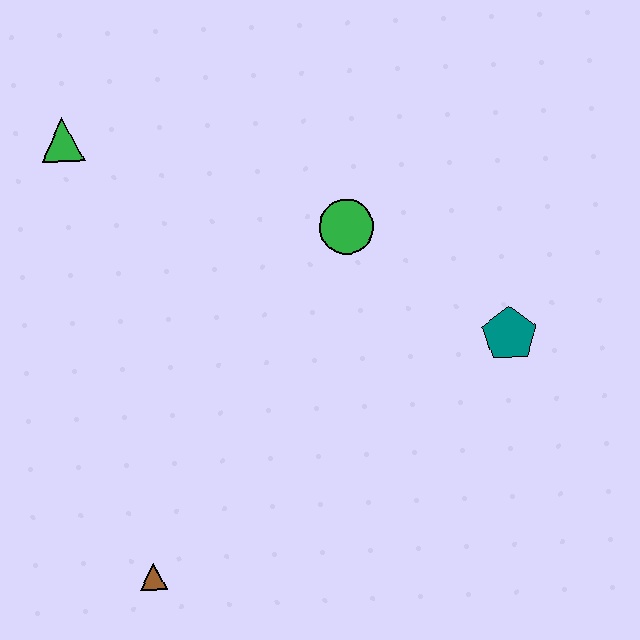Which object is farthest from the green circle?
The brown triangle is farthest from the green circle.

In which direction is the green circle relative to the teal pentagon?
The green circle is to the left of the teal pentagon.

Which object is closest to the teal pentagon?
The green circle is closest to the teal pentagon.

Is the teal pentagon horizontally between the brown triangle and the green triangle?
No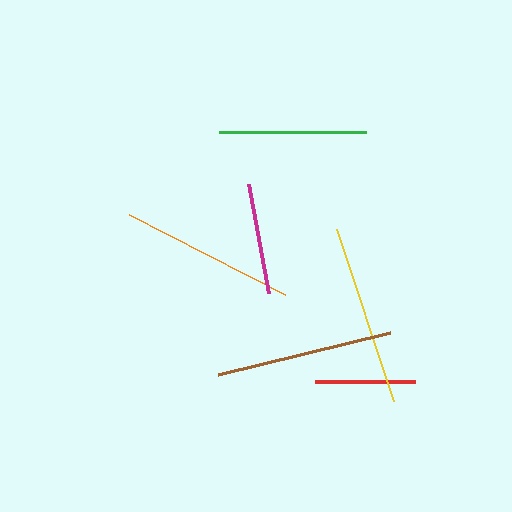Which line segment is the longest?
The yellow line is the longest at approximately 181 pixels.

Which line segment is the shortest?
The red line is the shortest at approximately 100 pixels.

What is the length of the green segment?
The green segment is approximately 147 pixels long.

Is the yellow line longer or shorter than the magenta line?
The yellow line is longer than the magenta line.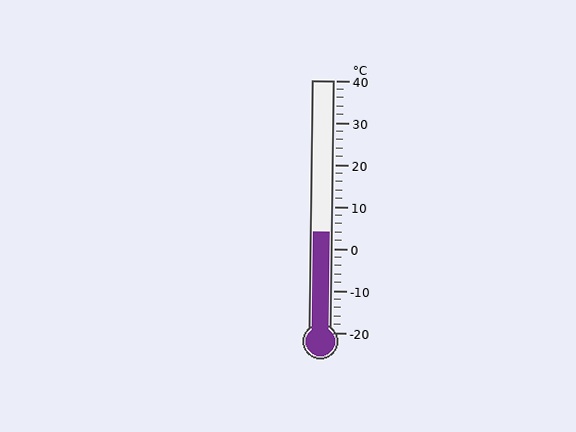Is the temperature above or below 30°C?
The temperature is below 30°C.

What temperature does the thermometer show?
The thermometer shows approximately 4°C.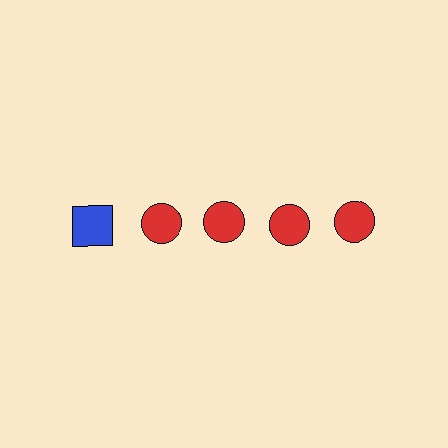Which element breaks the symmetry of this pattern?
The blue square in the top row, leftmost column breaks the symmetry. All other shapes are red circles.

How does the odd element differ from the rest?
It differs in both color (blue instead of red) and shape (square instead of circle).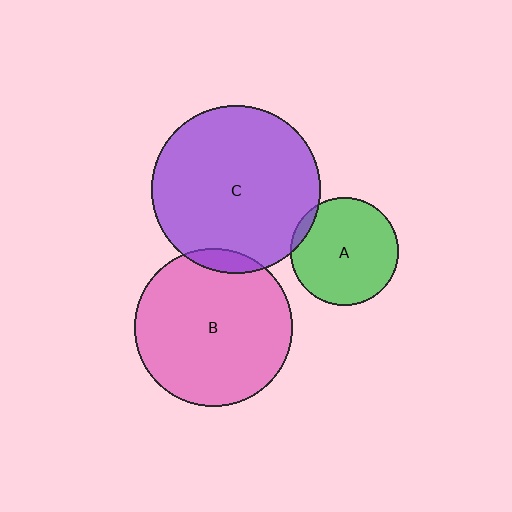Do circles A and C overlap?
Yes.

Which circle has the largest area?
Circle C (purple).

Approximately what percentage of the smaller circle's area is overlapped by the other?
Approximately 5%.